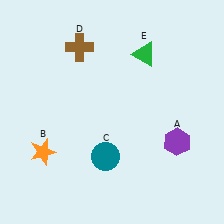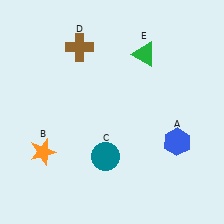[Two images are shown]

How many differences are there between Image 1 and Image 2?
There is 1 difference between the two images.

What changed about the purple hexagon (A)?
In Image 1, A is purple. In Image 2, it changed to blue.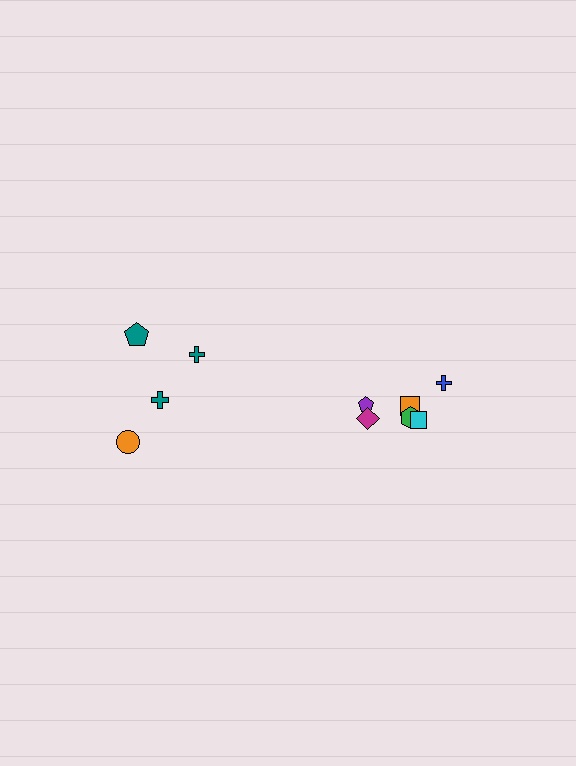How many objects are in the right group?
There are 6 objects.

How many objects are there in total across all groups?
There are 10 objects.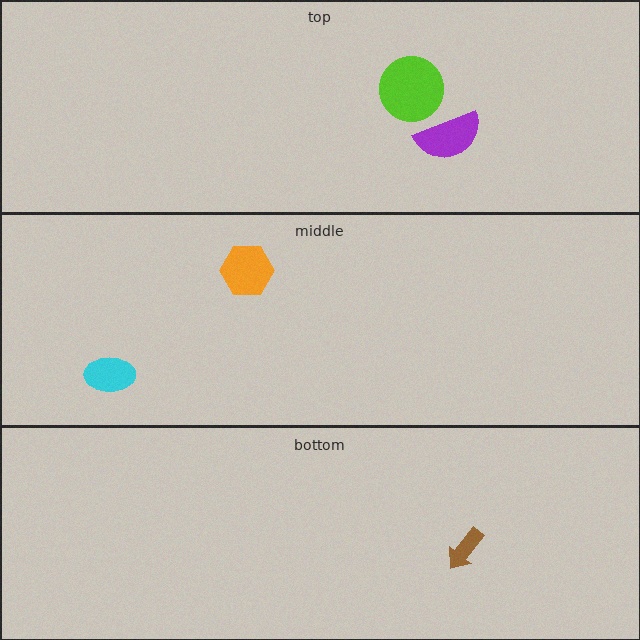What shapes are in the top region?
The lime circle, the purple semicircle.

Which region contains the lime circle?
The top region.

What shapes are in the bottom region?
The brown arrow.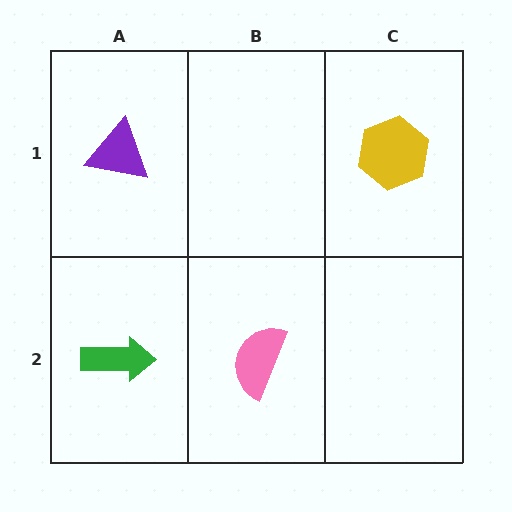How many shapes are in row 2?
2 shapes.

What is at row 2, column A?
A green arrow.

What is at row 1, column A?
A purple triangle.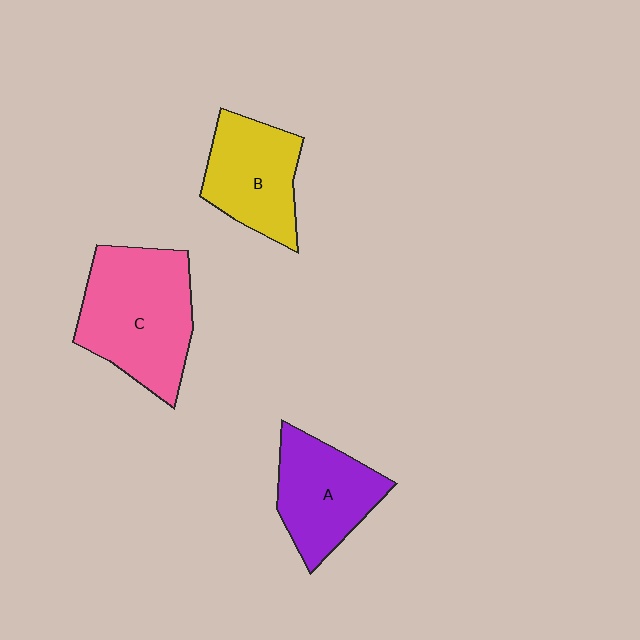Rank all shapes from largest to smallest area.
From largest to smallest: C (pink), A (purple), B (yellow).